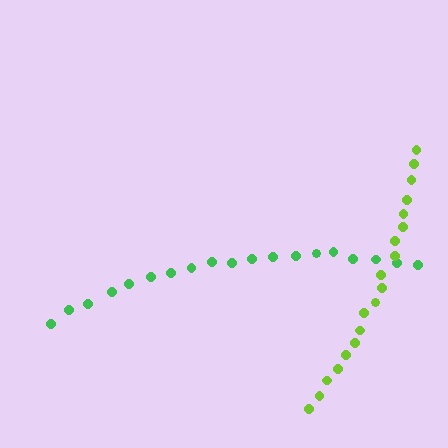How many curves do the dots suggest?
There are 2 distinct paths.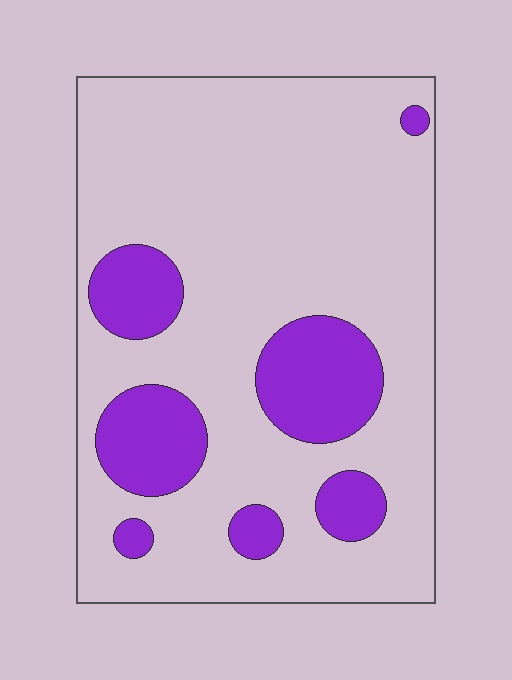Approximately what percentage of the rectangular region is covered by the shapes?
Approximately 20%.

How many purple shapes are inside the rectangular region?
7.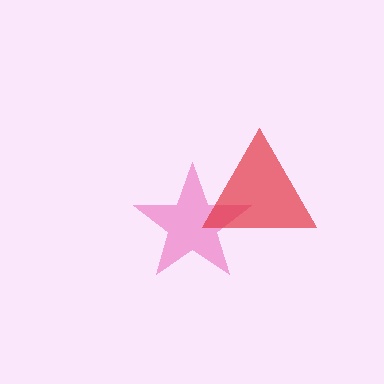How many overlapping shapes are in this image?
There are 2 overlapping shapes in the image.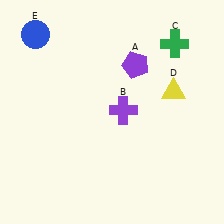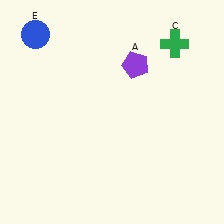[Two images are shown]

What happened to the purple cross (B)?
The purple cross (B) was removed in Image 2. It was in the top-right area of Image 1.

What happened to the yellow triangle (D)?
The yellow triangle (D) was removed in Image 2. It was in the top-right area of Image 1.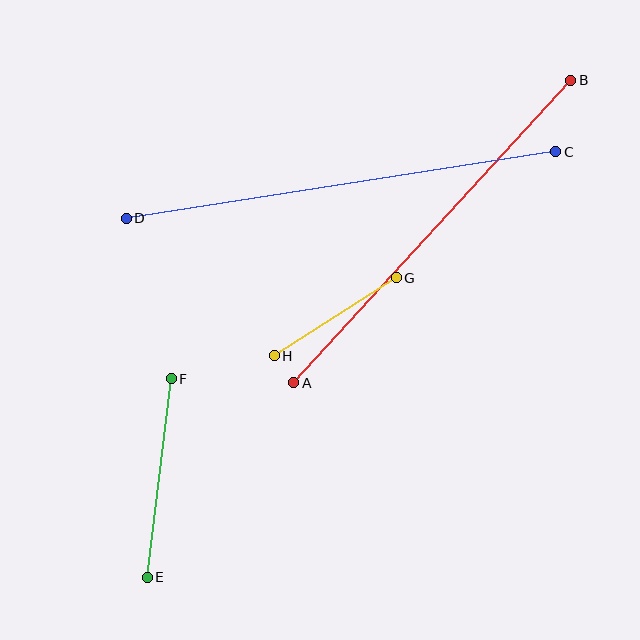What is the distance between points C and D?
The distance is approximately 435 pixels.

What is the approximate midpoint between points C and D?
The midpoint is at approximately (341, 185) pixels.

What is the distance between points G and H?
The distance is approximately 145 pixels.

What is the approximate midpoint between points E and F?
The midpoint is at approximately (159, 478) pixels.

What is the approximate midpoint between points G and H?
The midpoint is at approximately (335, 317) pixels.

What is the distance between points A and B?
The distance is approximately 410 pixels.